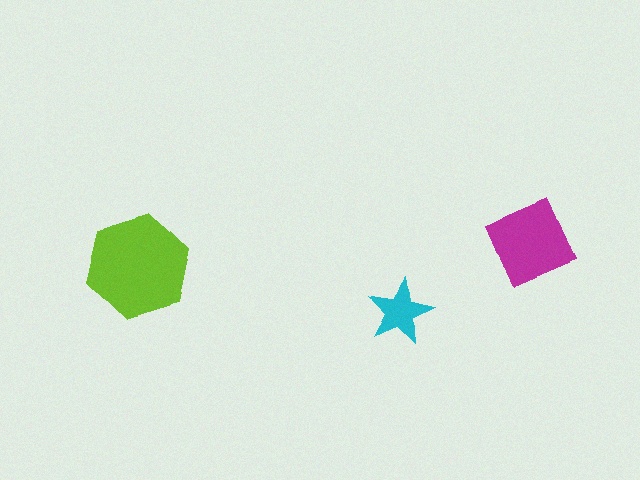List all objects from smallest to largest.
The cyan star, the magenta diamond, the lime hexagon.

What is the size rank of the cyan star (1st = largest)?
3rd.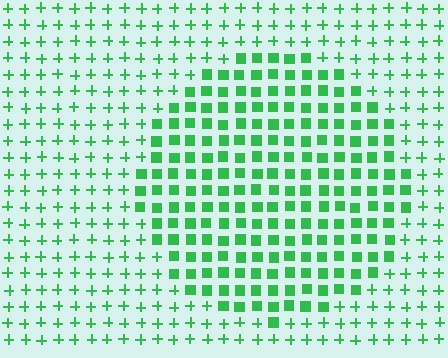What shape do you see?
I see a circle.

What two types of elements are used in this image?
The image uses squares inside the circle region and plus signs outside it.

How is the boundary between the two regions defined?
The boundary is defined by a change in element shape: squares inside vs. plus signs outside. All elements share the same color and spacing.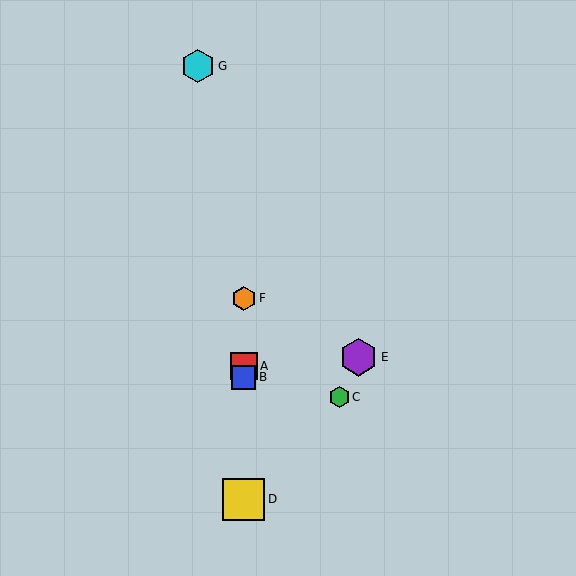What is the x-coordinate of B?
Object B is at x≈244.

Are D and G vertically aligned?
No, D is at x≈244 and G is at x≈198.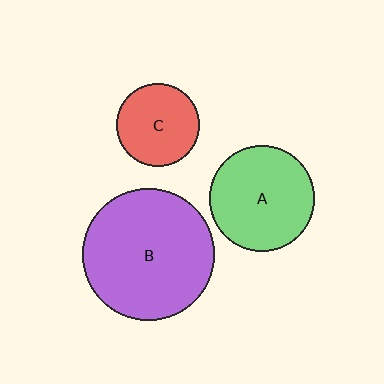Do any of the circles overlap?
No, none of the circles overlap.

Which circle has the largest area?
Circle B (purple).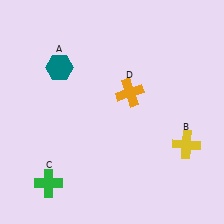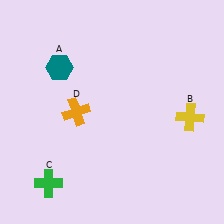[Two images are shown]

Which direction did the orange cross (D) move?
The orange cross (D) moved left.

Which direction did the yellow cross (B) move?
The yellow cross (B) moved up.